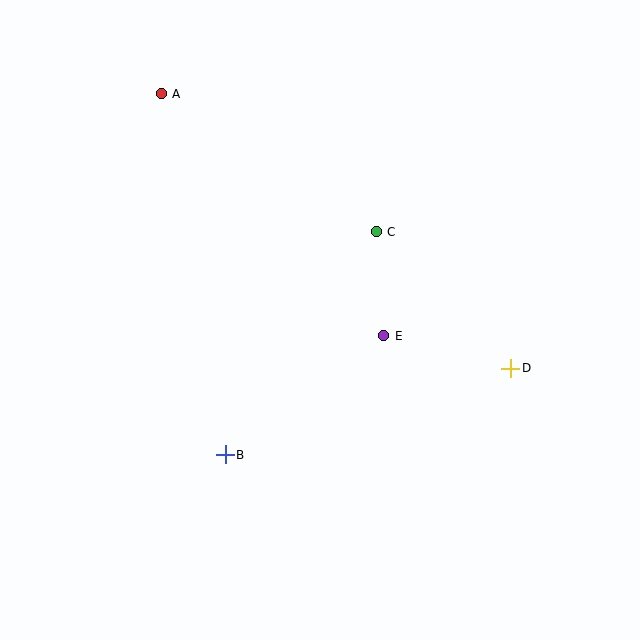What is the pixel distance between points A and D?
The distance between A and D is 444 pixels.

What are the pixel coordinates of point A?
Point A is at (161, 94).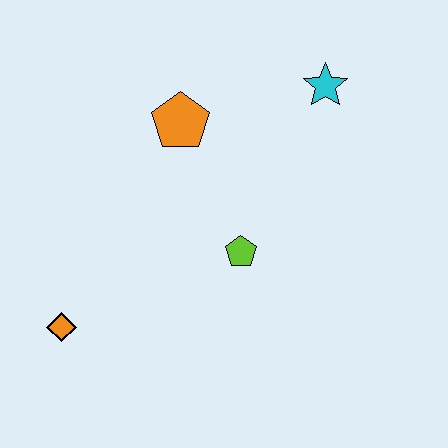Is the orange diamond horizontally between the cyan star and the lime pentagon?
No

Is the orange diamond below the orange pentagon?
Yes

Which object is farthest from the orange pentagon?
The orange diamond is farthest from the orange pentagon.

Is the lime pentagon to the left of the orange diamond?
No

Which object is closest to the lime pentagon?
The orange pentagon is closest to the lime pentagon.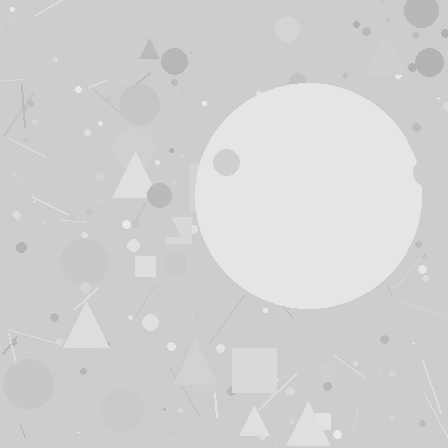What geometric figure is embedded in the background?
A circle is embedded in the background.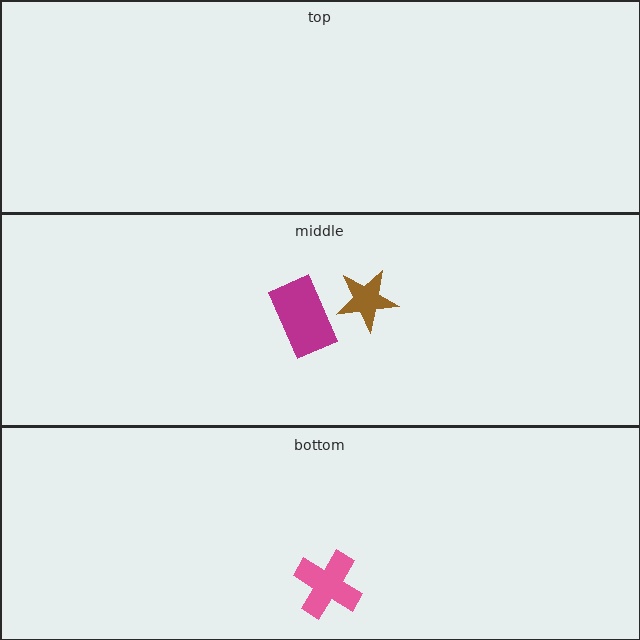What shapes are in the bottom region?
The pink cross.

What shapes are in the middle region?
The brown star, the magenta rectangle.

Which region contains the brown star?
The middle region.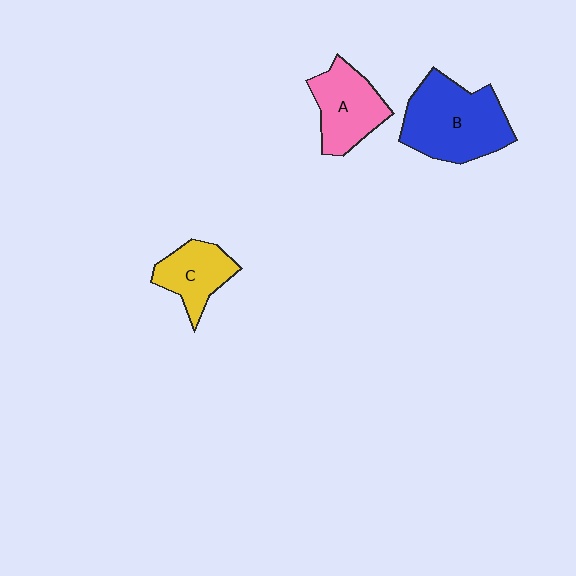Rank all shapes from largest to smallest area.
From largest to smallest: B (blue), A (pink), C (yellow).